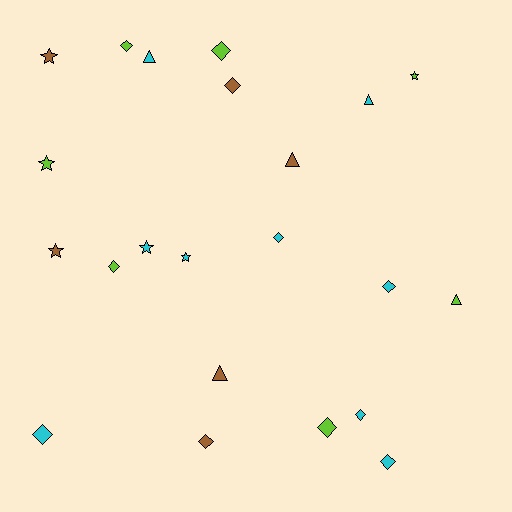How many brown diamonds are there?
There are 2 brown diamonds.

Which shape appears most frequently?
Diamond, with 11 objects.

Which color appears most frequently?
Cyan, with 9 objects.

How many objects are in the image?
There are 22 objects.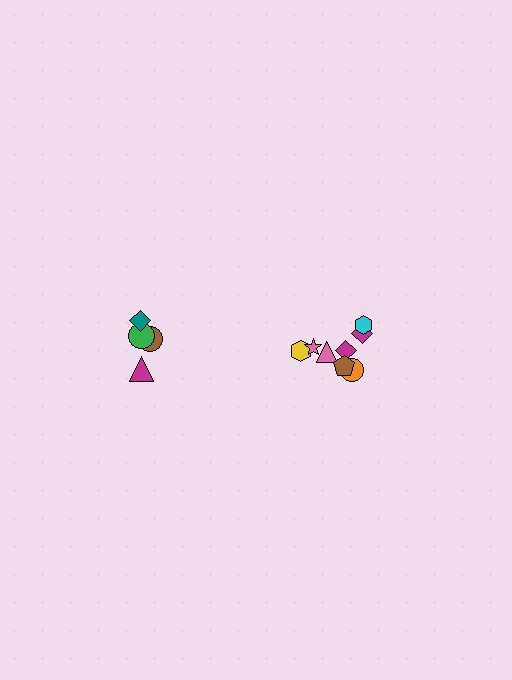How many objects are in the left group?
There are 4 objects.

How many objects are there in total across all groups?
There are 12 objects.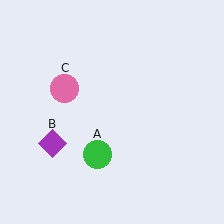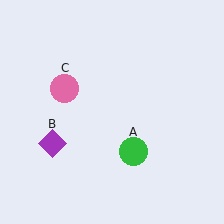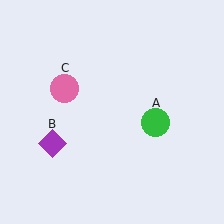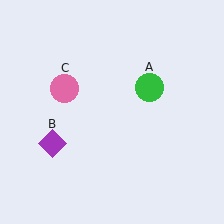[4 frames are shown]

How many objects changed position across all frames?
1 object changed position: green circle (object A).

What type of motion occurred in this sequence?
The green circle (object A) rotated counterclockwise around the center of the scene.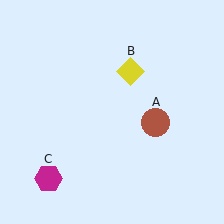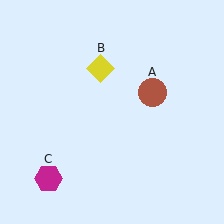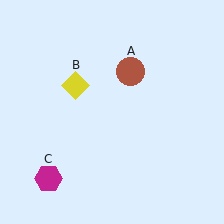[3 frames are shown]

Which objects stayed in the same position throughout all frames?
Magenta hexagon (object C) remained stationary.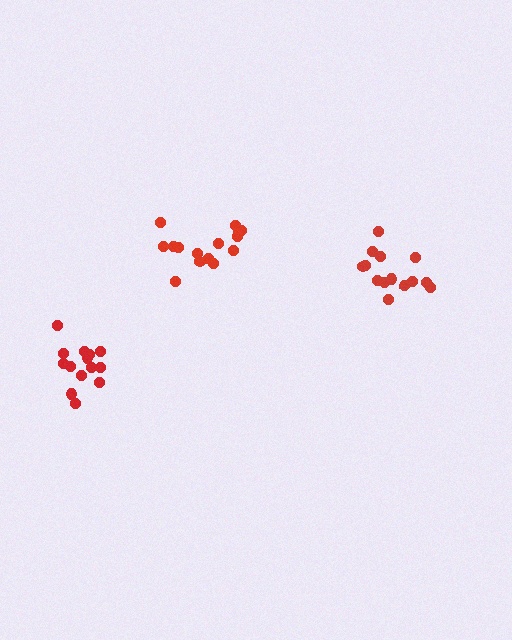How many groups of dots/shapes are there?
There are 3 groups.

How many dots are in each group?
Group 1: 15 dots, Group 2: 14 dots, Group 3: 14 dots (43 total).